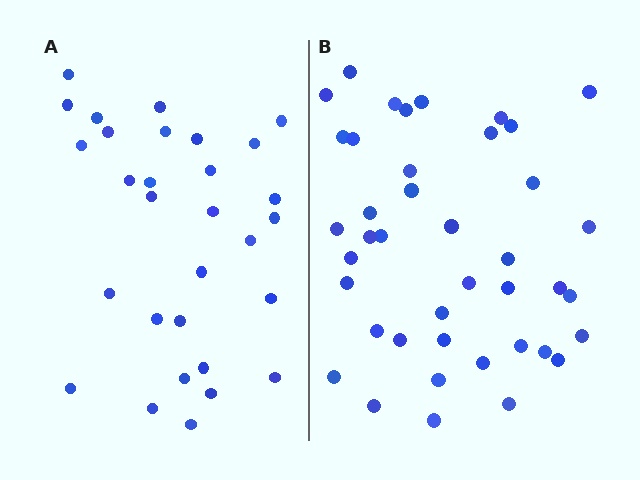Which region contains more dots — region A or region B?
Region B (the right region) has more dots.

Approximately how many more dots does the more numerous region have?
Region B has roughly 12 or so more dots than region A.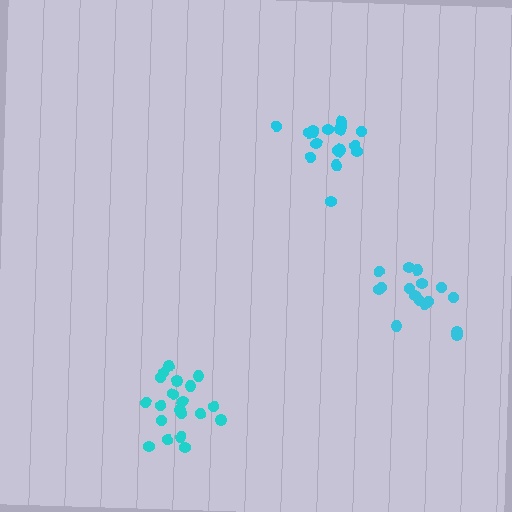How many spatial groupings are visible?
There are 3 spatial groupings.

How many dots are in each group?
Group 1: 18 dots, Group 2: 20 dots, Group 3: 16 dots (54 total).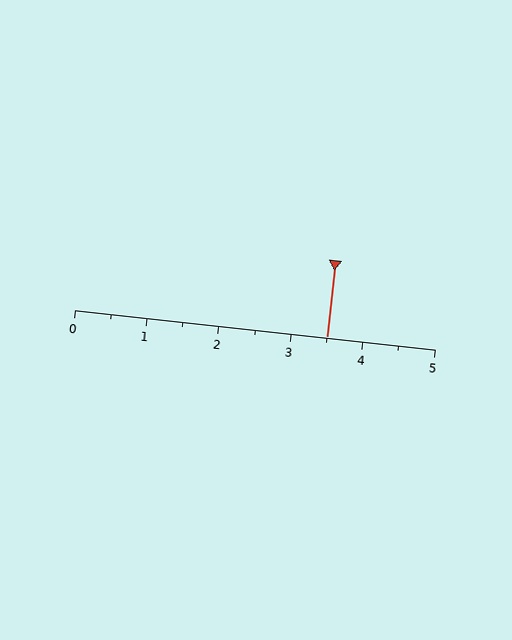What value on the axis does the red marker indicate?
The marker indicates approximately 3.5.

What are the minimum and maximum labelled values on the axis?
The axis runs from 0 to 5.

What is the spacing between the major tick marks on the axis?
The major ticks are spaced 1 apart.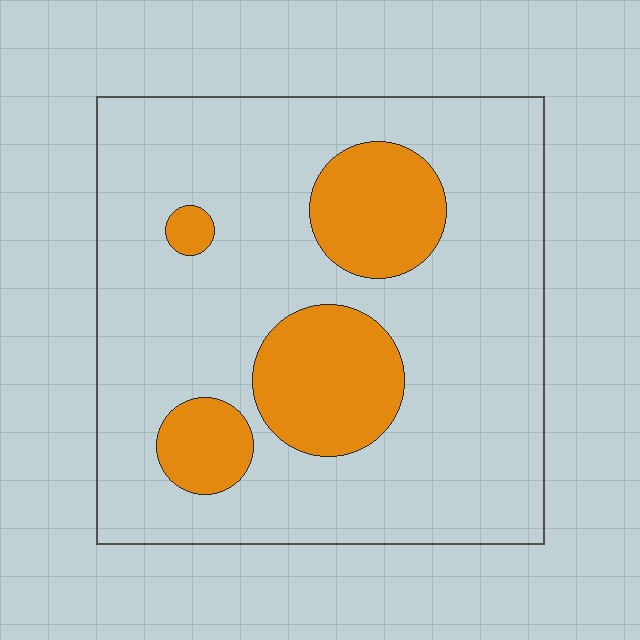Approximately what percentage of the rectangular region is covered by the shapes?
Approximately 20%.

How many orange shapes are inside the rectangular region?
4.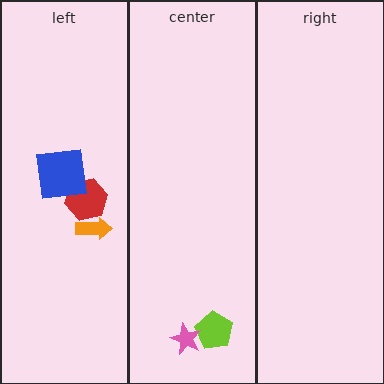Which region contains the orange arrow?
The left region.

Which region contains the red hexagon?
The left region.